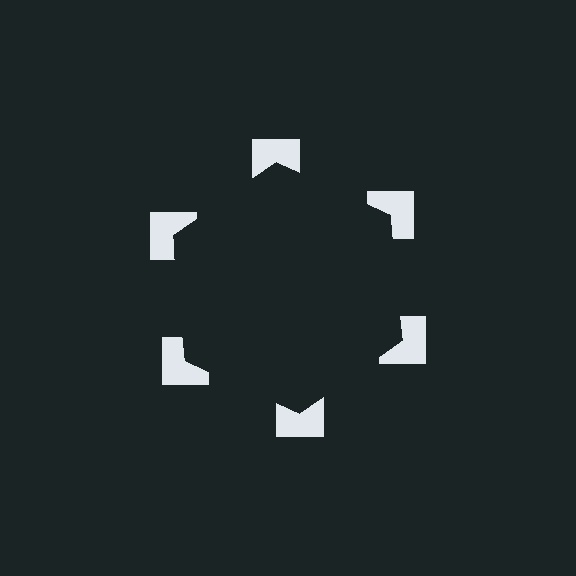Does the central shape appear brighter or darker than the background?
It typically appears slightly darker than the background, even though no actual brightness change is drawn.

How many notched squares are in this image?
There are 6 — one at each vertex of the illusory hexagon.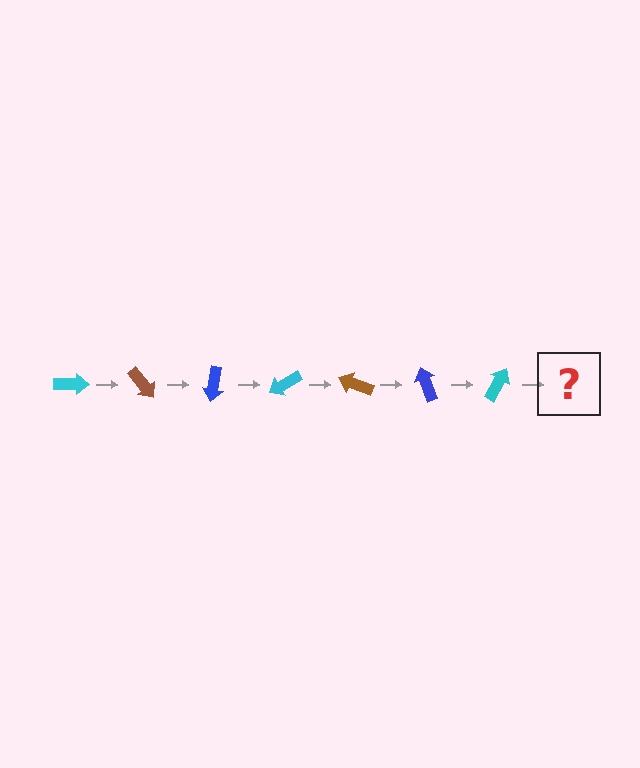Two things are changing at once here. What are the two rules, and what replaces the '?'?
The two rules are that it rotates 50 degrees each step and the color cycles through cyan, brown, and blue. The '?' should be a brown arrow, rotated 350 degrees from the start.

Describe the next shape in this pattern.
It should be a brown arrow, rotated 350 degrees from the start.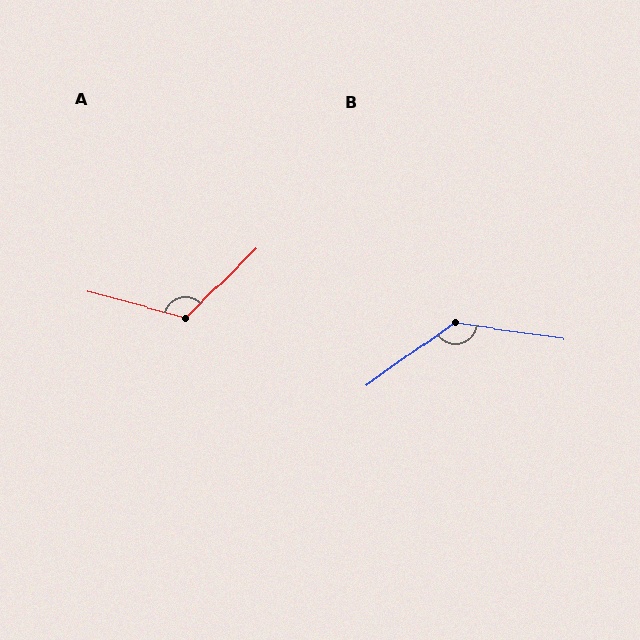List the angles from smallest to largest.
A (120°), B (136°).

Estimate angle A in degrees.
Approximately 120 degrees.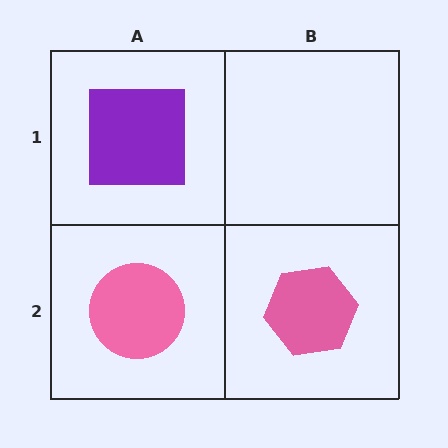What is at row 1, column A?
A purple square.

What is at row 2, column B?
A pink hexagon.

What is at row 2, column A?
A pink circle.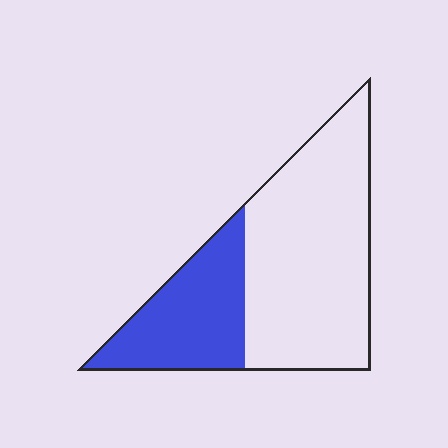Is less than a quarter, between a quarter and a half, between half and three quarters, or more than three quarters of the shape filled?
Between a quarter and a half.